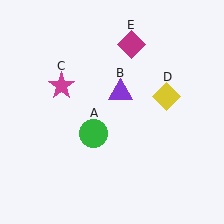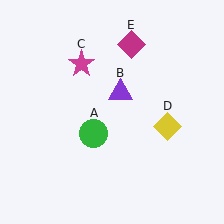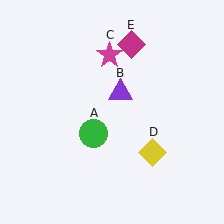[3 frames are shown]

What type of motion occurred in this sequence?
The magenta star (object C), yellow diamond (object D) rotated clockwise around the center of the scene.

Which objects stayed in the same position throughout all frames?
Green circle (object A) and purple triangle (object B) and magenta diamond (object E) remained stationary.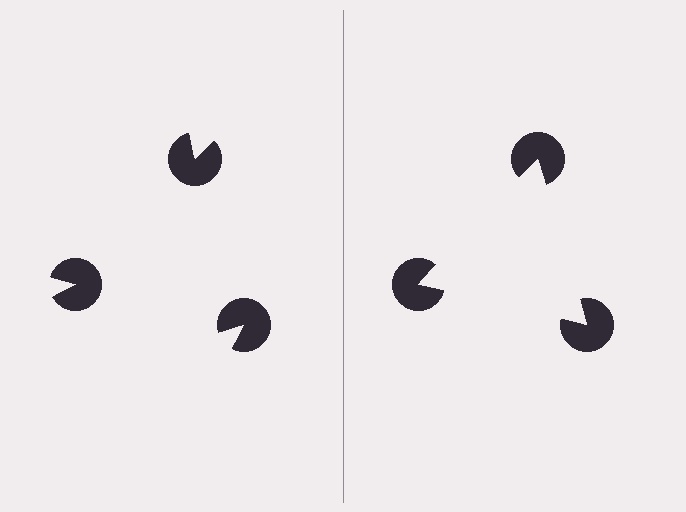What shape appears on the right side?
An illusory triangle.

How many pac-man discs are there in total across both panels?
6 — 3 on each side.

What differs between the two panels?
The pac-man discs are positioned identically on both sides; only the wedge orientations differ. On the right they align to a triangle; on the left they are misaligned.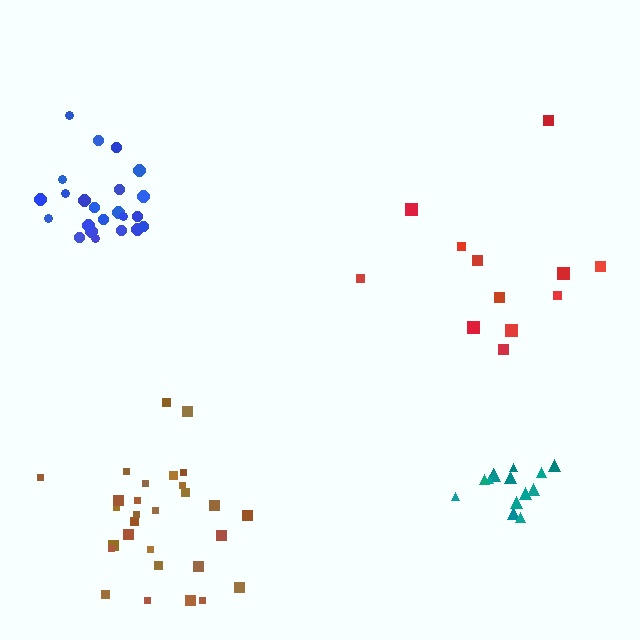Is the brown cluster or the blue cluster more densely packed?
Blue.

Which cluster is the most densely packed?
Blue.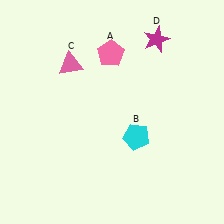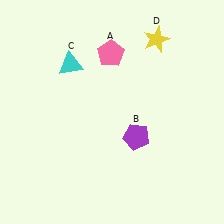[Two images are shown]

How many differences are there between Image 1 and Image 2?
There are 3 differences between the two images.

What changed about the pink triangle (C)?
In Image 1, C is pink. In Image 2, it changed to cyan.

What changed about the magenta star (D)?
In Image 1, D is magenta. In Image 2, it changed to yellow.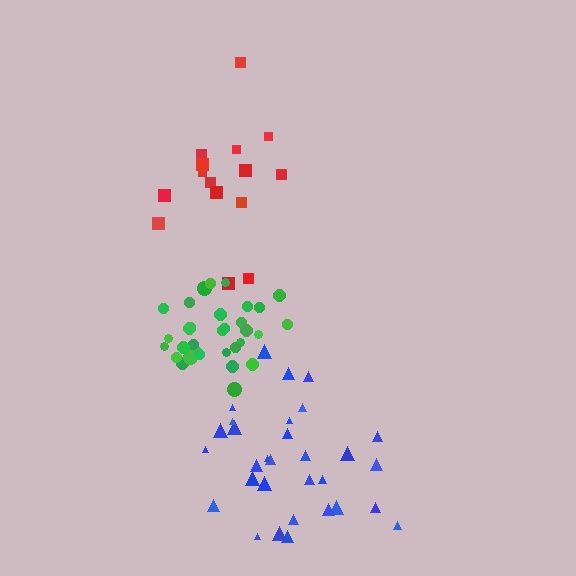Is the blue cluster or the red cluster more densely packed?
Red.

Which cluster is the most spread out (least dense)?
Blue.